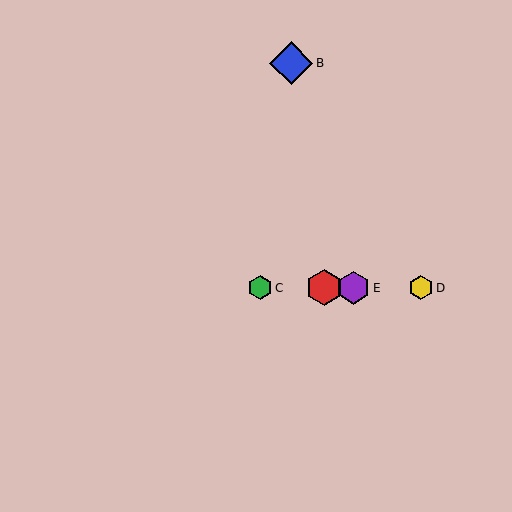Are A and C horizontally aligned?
Yes, both are at y≈288.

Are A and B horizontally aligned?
No, A is at y≈288 and B is at y≈63.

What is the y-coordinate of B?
Object B is at y≈63.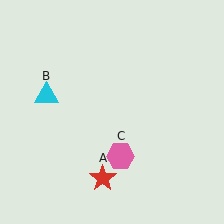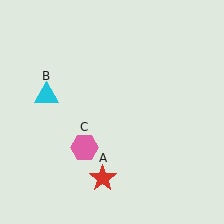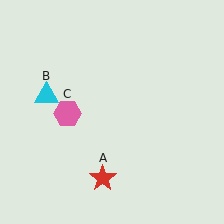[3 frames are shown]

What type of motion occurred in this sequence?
The pink hexagon (object C) rotated clockwise around the center of the scene.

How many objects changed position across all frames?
1 object changed position: pink hexagon (object C).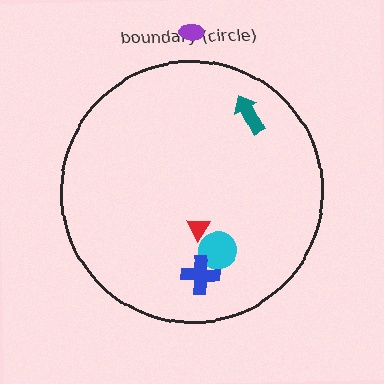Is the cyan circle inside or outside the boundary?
Inside.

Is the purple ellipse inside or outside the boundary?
Outside.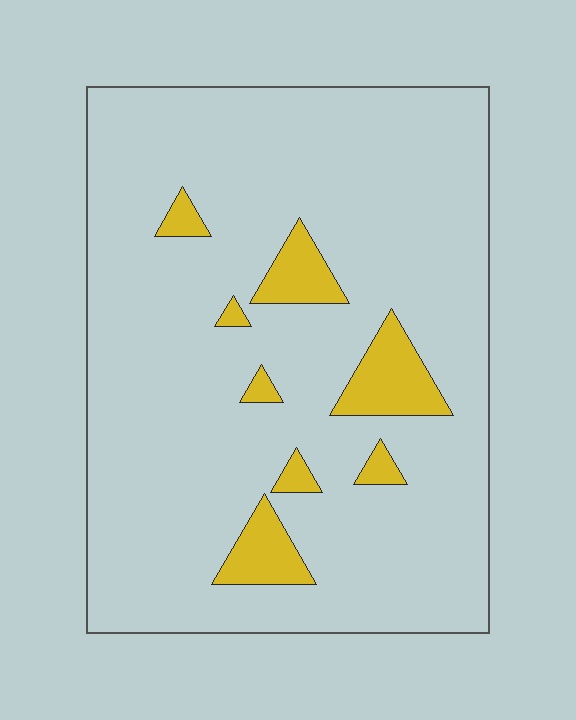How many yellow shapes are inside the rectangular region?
8.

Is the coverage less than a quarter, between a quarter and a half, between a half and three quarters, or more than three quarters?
Less than a quarter.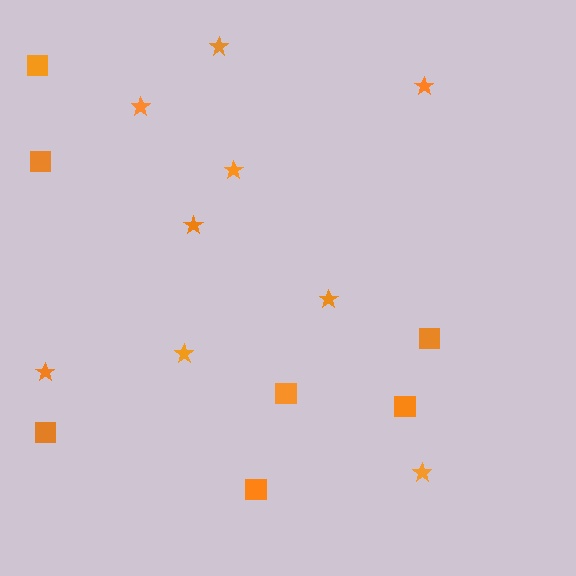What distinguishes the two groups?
There are 2 groups: one group of stars (9) and one group of squares (7).